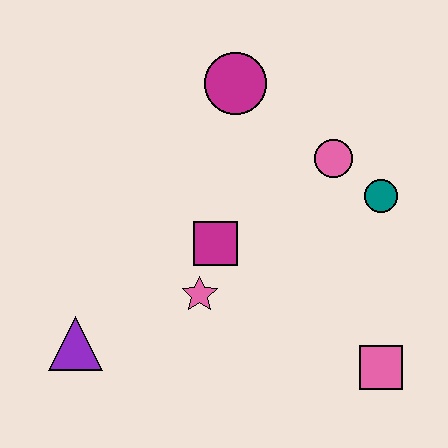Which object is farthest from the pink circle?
The purple triangle is farthest from the pink circle.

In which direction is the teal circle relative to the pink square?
The teal circle is above the pink square.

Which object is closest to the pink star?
The magenta square is closest to the pink star.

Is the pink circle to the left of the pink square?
Yes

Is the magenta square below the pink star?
No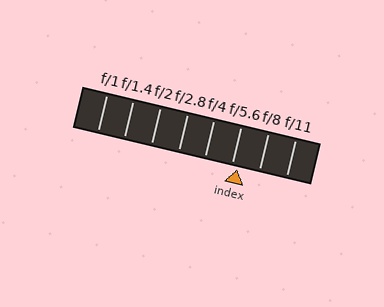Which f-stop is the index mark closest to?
The index mark is closest to f/5.6.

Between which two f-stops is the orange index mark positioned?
The index mark is between f/5.6 and f/8.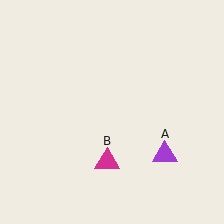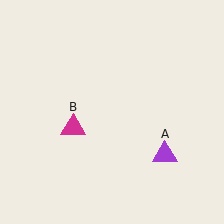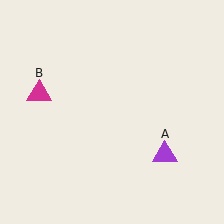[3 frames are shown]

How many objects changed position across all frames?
1 object changed position: magenta triangle (object B).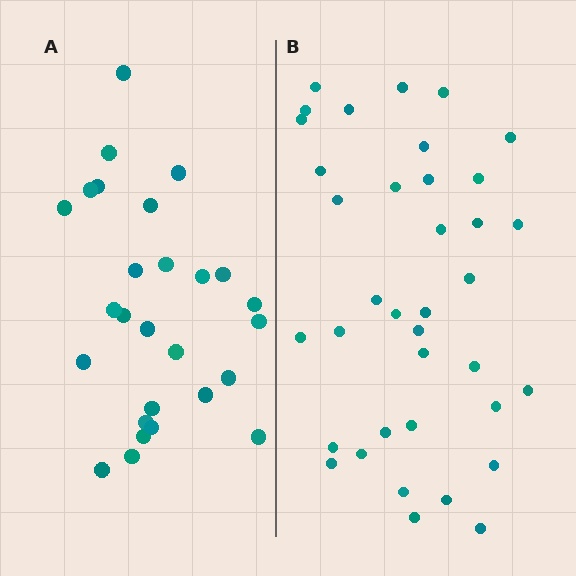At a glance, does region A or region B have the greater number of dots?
Region B (the right region) has more dots.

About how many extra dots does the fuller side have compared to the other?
Region B has roughly 10 or so more dots than region A.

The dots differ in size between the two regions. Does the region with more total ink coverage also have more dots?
No. Region A has more total ink coverage because its dots are larger, but region B actually contains more individual dots. Total area can be misleading — the number of items is what matters here.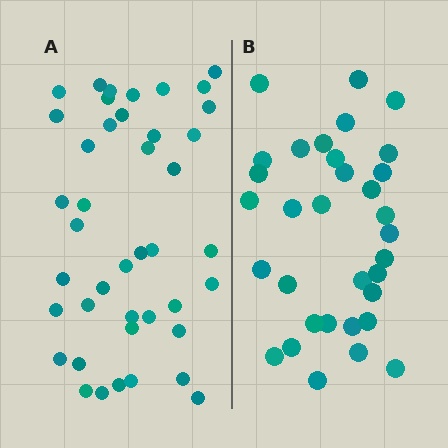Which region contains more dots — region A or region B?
Region A (the left region) has more dots.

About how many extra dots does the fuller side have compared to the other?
Region A has roughly 8 or so more dots than region B.